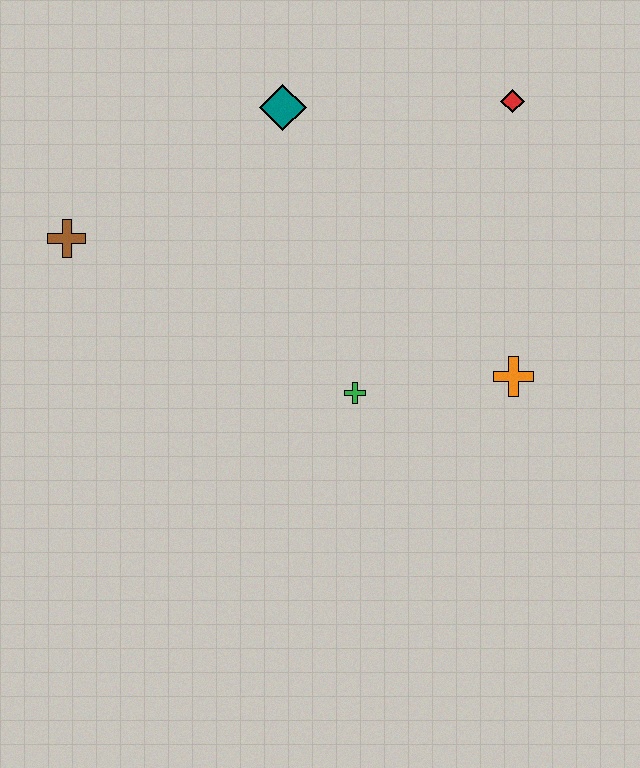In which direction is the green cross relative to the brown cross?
The green cross is to the right of the brown cross.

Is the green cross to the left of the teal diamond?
No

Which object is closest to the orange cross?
The green cross is closest to the orange cross.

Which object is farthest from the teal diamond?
The orange cross is farthest from the teal diamond.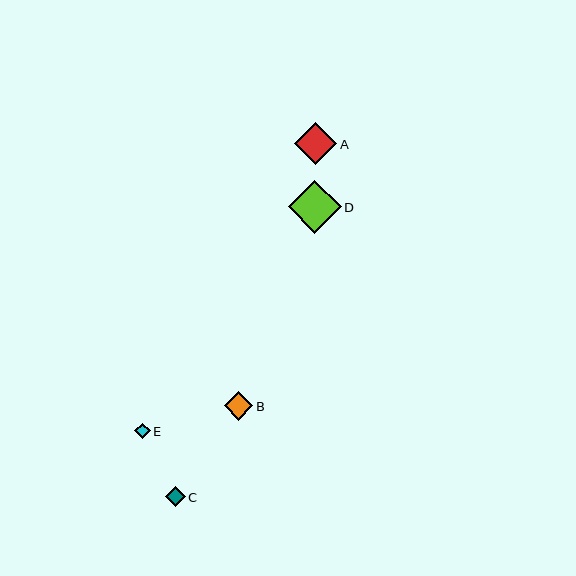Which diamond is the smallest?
Diamond E is the smallest with a size of approximately 15 pixels.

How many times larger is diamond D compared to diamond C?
Diamond D is approximately 2.6 times the size of diamond C.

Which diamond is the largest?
Diamond D is the largest with a size of approximately 53 pixels.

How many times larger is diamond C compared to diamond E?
Diamond C is approximately 1.3 times the size of diamond E.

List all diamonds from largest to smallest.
From largest to smallest: D, A, B, C, E.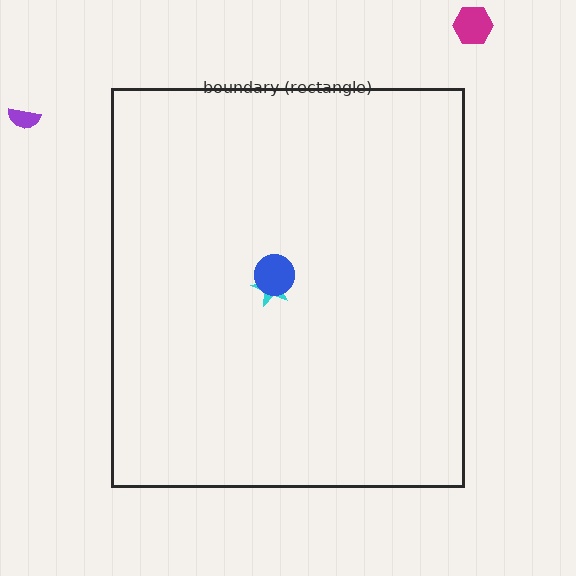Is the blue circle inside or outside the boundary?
Inside.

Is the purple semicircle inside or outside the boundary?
Outside.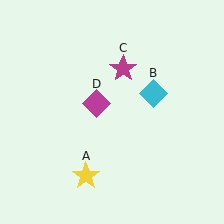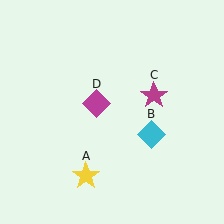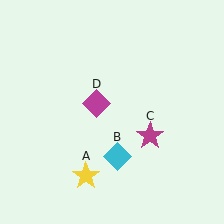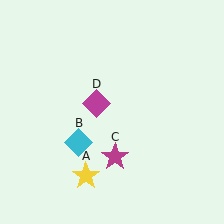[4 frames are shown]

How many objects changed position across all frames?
2 objects changed position: cyan diamond (object B), magenta star (object C).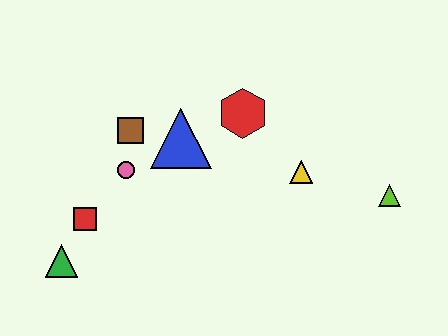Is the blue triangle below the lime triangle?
No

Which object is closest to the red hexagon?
The blue triangle is closest to the red hexagon.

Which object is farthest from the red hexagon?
The green triangle is farthest from the red hexagon.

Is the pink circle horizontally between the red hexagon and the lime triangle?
No